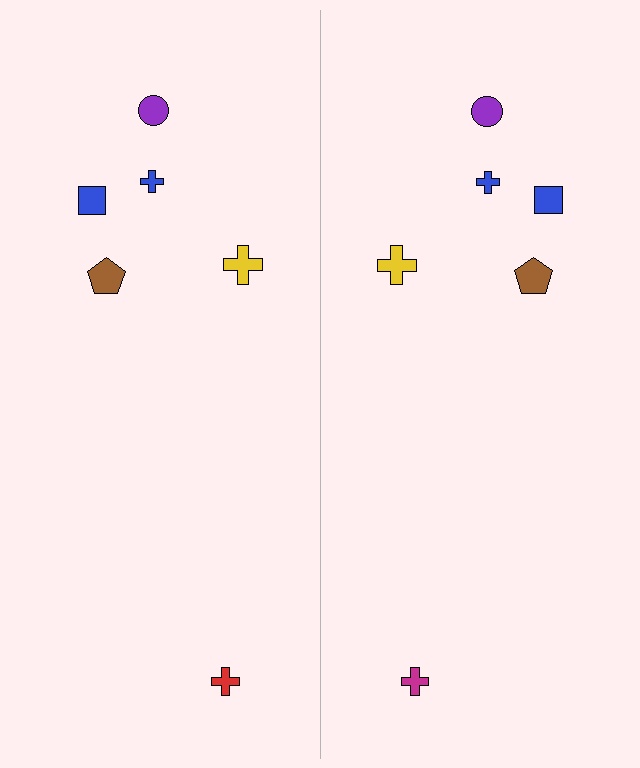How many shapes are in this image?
There are 12 shapes in this image.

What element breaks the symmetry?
The magenta cross on the right side breaks the symmetry — its mirror counterpart is red.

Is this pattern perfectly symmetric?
No, the pattern is not perfectly symmetric. The magenta cross on the right side breaks the symmetry — its mirror counterpart is red.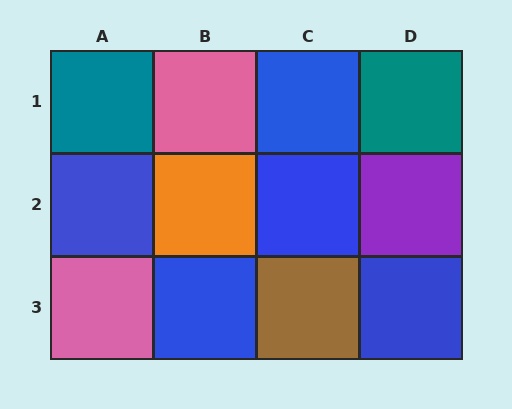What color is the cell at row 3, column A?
Pink.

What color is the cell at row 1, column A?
Teal.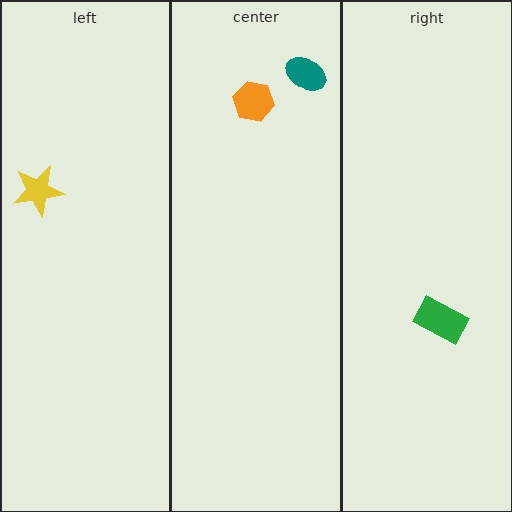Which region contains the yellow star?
The left region.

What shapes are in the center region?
The teal ellipse, the orange hexagon.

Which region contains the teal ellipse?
The center region.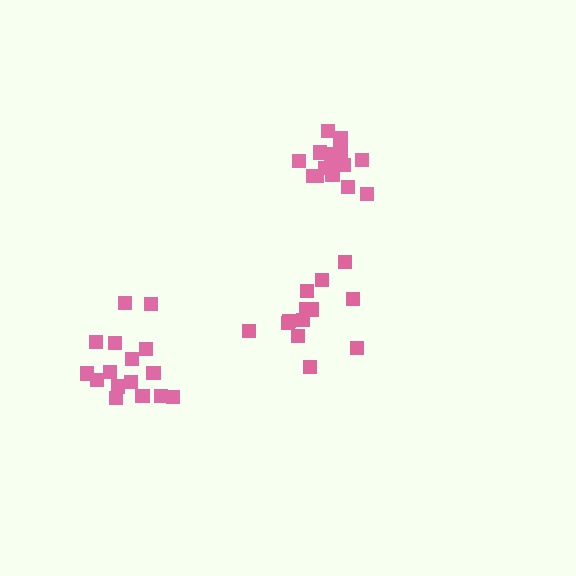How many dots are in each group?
Group 1: 13 dots, Group 2: 16 dots, Group 3: 16 dots (45 total).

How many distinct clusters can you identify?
There are 3 distinct clusters.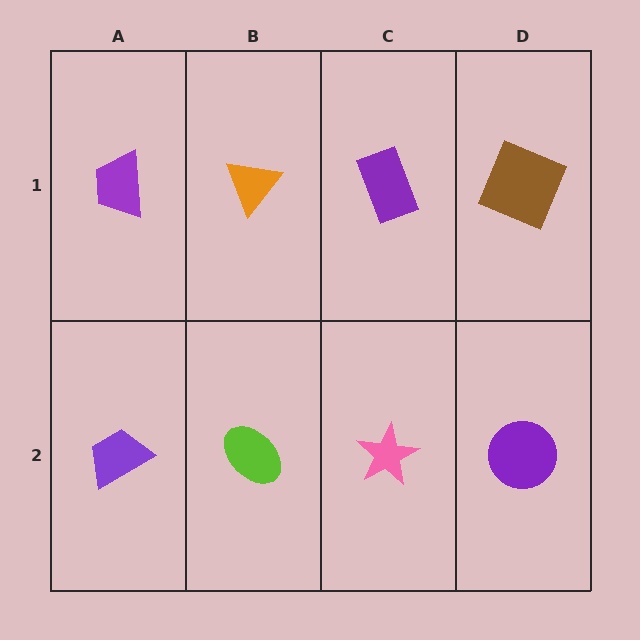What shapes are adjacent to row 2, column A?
A purple trapezoid (row 1, column A), a lime ellipse (row 2, column B).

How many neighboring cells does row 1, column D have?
2.